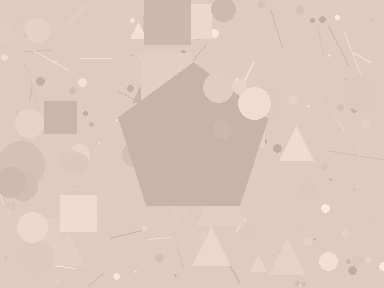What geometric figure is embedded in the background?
A pentagon is embedded in the background.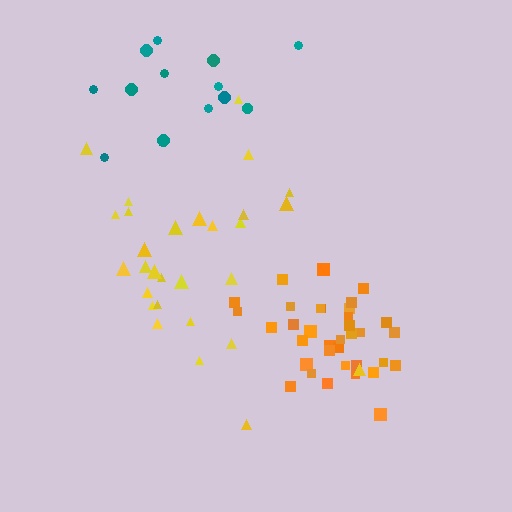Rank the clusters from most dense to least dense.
orange, teal, yellow.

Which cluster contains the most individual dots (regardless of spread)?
Orange (35).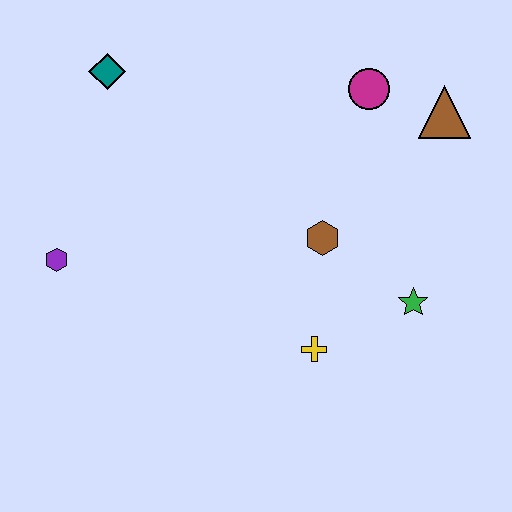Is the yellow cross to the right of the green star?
No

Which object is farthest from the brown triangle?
The purple hexagon is farthest from the brown triangle.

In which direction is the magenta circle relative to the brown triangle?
The magenta circle is to the left of the brown triangle.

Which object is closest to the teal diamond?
The purple hexagon is closest to the teal diamond.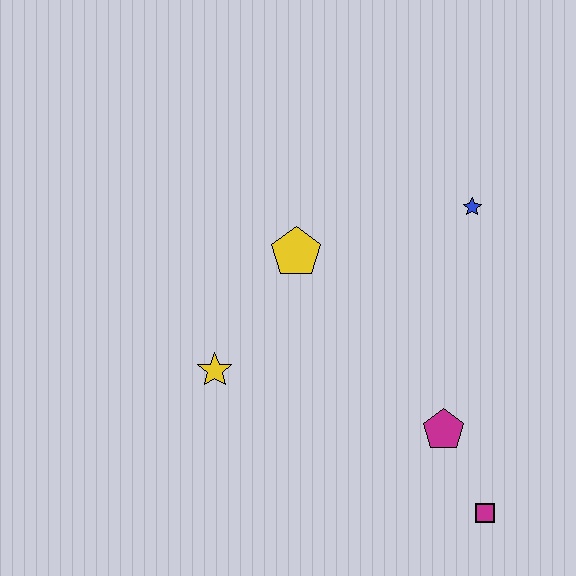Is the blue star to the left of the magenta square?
Yes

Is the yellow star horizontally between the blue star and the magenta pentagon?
No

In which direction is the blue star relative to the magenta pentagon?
The blue star is above the magenta pentagon.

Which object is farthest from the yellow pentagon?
The magenta square is farthest from the yellow pentagon.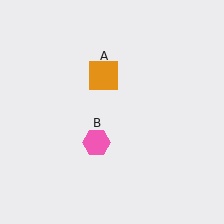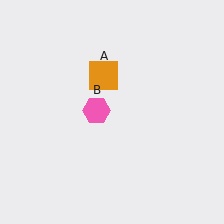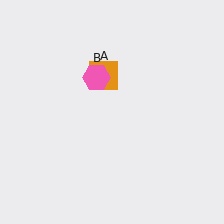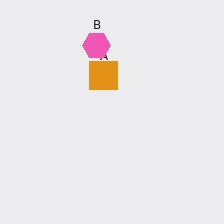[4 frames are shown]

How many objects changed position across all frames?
1 object changed position: pink hexagon (object B).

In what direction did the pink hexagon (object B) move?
The pink hexagon (object B) moved up.